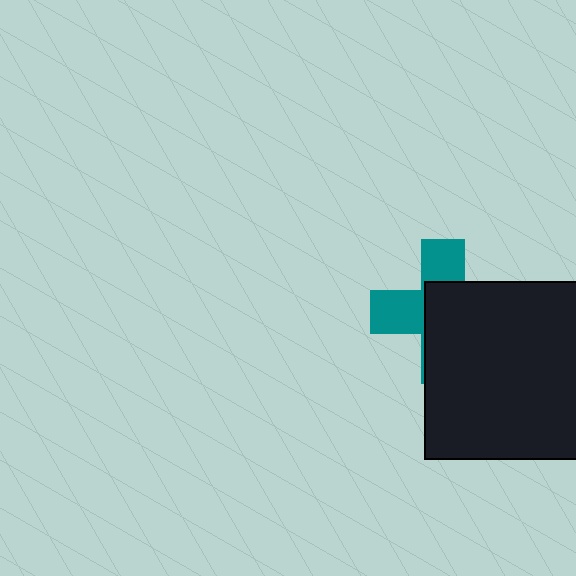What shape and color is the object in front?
The object in front is a black square.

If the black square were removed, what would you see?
You would see the complete teal cross.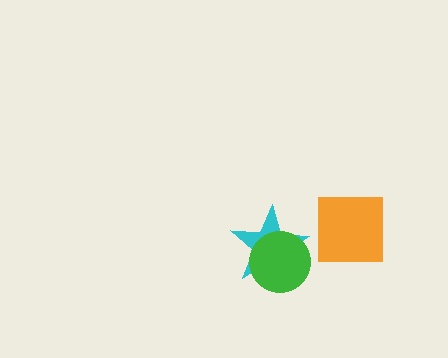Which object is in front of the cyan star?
The green circle is in front of the cyan star.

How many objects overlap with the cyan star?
1 object overlaps with the cyan star.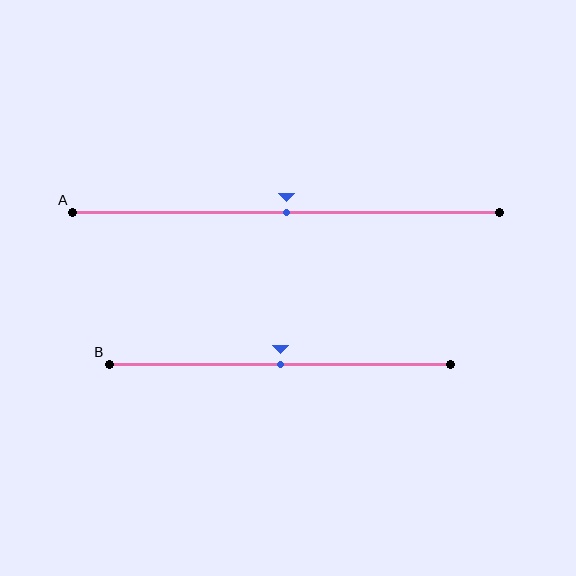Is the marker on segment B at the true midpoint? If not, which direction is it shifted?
Yes, the marker on segment B is at the true midpoint.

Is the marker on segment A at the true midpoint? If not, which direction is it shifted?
Yes, the marker on segment A is at the true midpoint.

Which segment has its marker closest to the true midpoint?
Segment A has its marker closest to the true midpoint.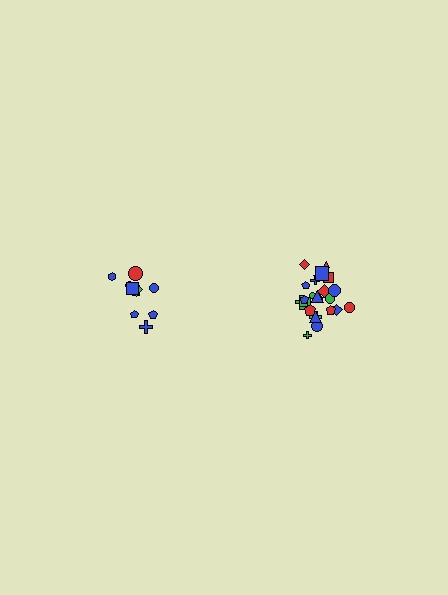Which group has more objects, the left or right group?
The right group.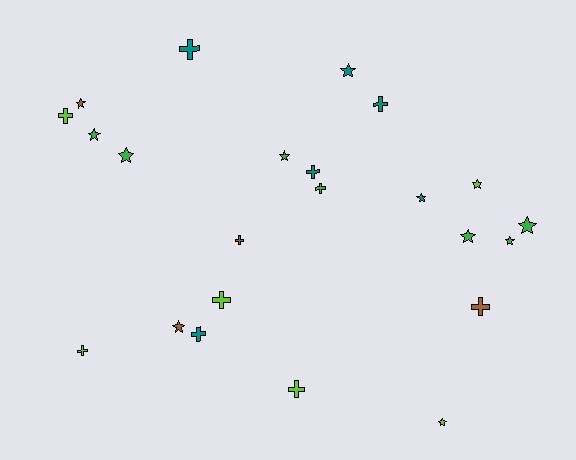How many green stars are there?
There are 6 green stars.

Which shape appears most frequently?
Star, with 12 objects.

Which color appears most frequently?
Green, with 7 objects.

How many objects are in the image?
There are 23 objects.